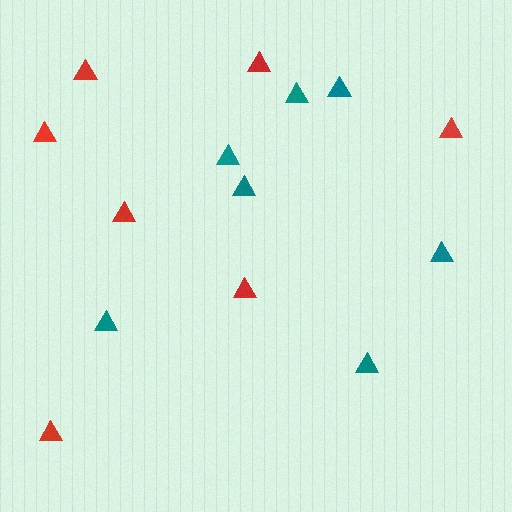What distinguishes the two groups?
There are 2 groups: one group of red triangles (7) and one group of teal triangles (7).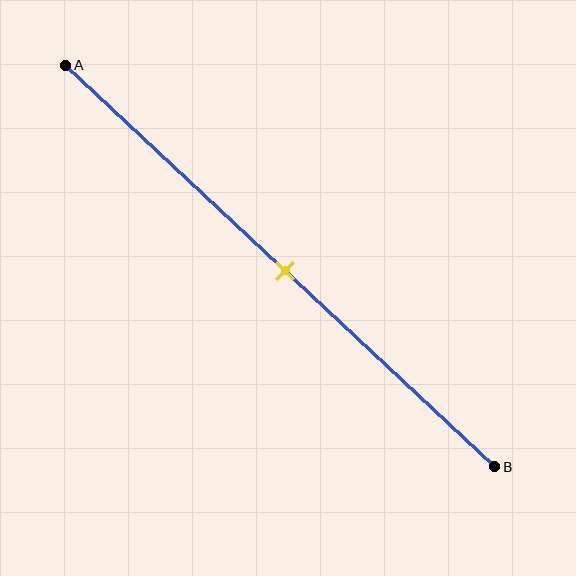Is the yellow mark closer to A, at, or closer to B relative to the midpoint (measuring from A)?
The yellow mark is approximately at the midpoint of segment AB.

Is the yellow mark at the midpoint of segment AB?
Yes, the mark is approximately at the midpoint.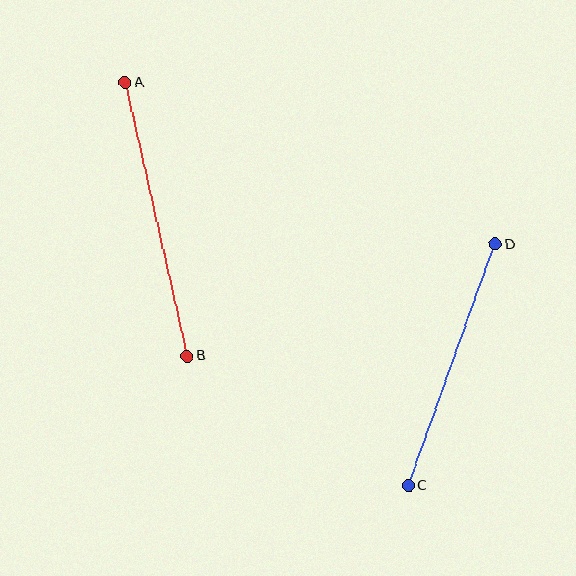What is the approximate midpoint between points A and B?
The midpoint is at approximately (156, 219) pixels.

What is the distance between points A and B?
The distance is approximately 280 pixels.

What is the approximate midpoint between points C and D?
The midpoint is at approximately (452, 365) pixels.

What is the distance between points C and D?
The distance is approximately 256 pixels.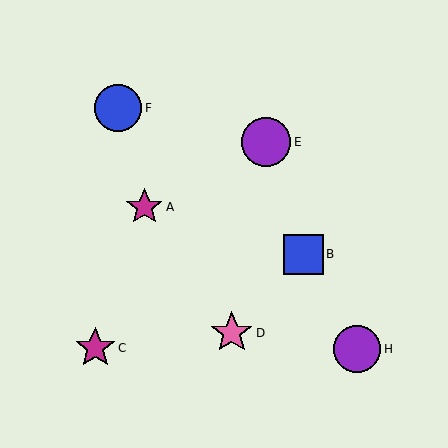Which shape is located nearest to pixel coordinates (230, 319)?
The pink star (labeled D) at (232, 333) is nearest to that location.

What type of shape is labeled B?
Shape B is a blue square.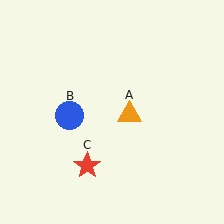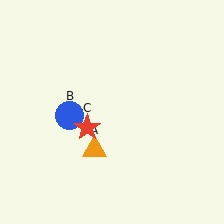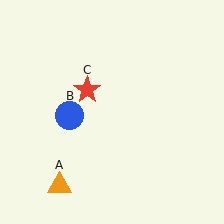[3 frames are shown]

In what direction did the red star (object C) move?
The red star (object C) moved up.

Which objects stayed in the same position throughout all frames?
Blue circle (object B) remained stationary.